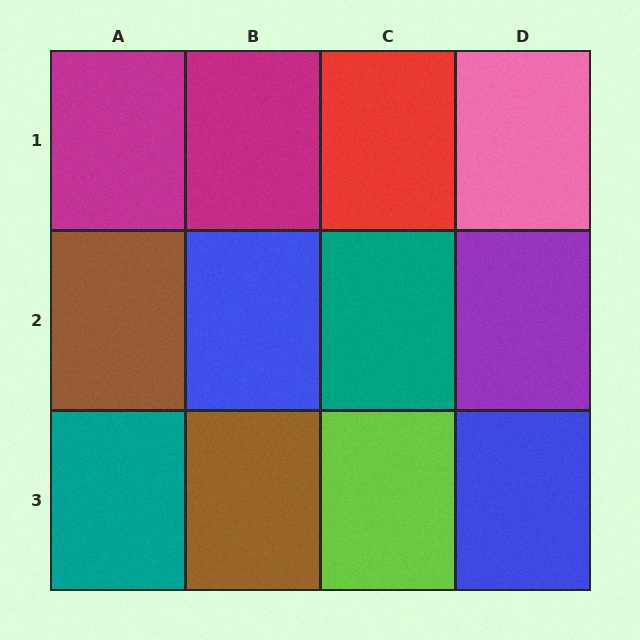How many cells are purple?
1 cell is purple.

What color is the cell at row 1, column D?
Pink.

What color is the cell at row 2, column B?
Blue.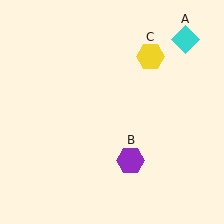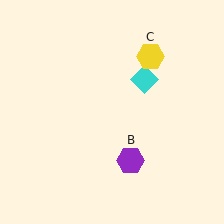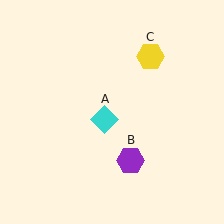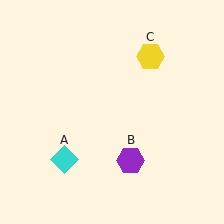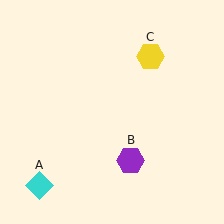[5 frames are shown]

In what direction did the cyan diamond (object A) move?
The cyan diamond (object A) moved down and to the left.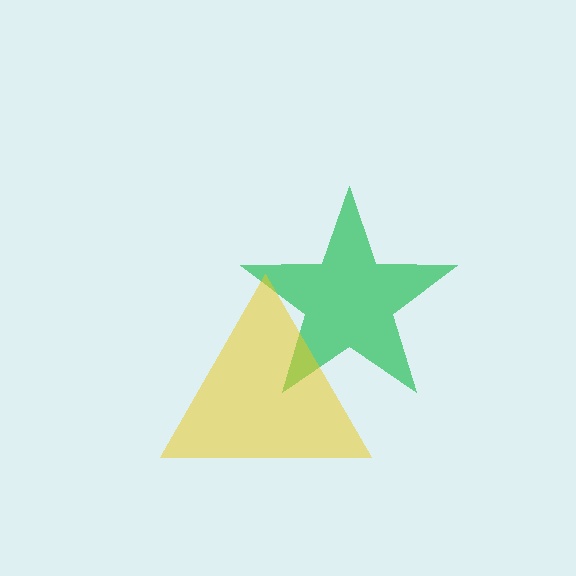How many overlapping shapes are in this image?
There are 2 overlapping shapes in the image.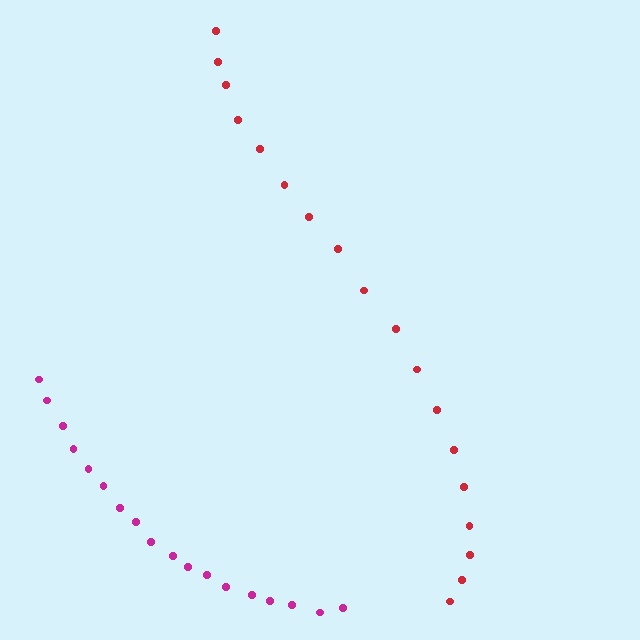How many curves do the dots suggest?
There are 2 distinct paths.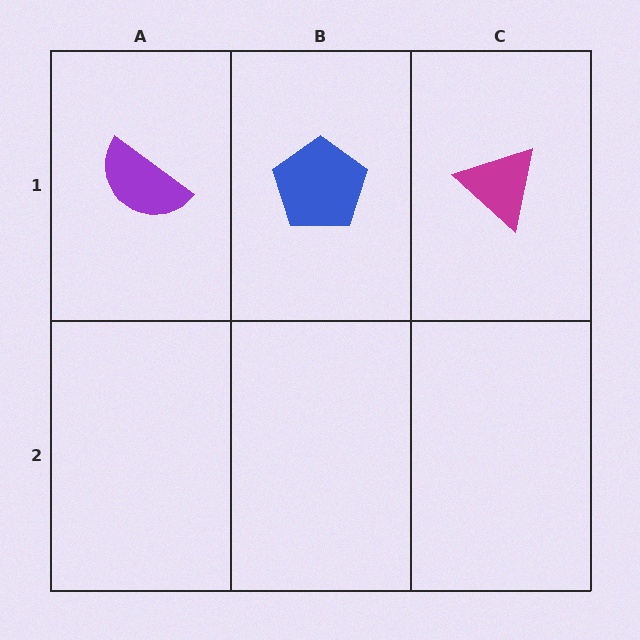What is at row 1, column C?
A magenta triangle.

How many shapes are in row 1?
3 shapes.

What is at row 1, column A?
A purple semicircle.